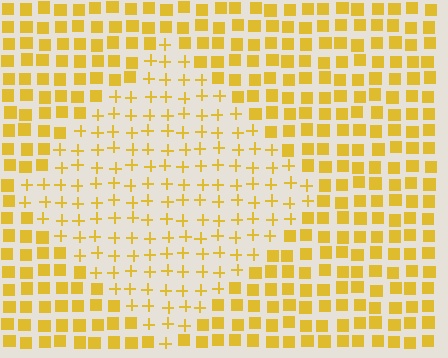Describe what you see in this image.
The image is filled with small yellow elements arranged in a uniform grid. A diamond-shaped region contains plus signs, while the surrounding area contains squares. The boundary is defined purely by the change in element shape.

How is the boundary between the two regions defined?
The boundary is defined by a change in element shape: plus signs inside vs. squares outside. All elements share the same color and spacing.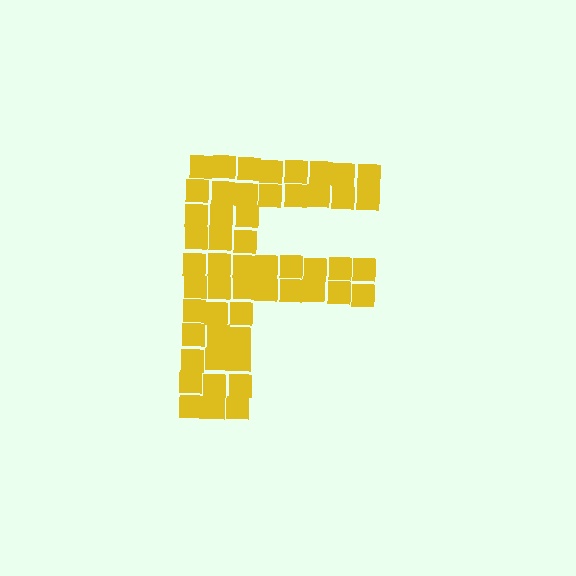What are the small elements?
The small elements are squares.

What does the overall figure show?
The overall figure shows the letter F.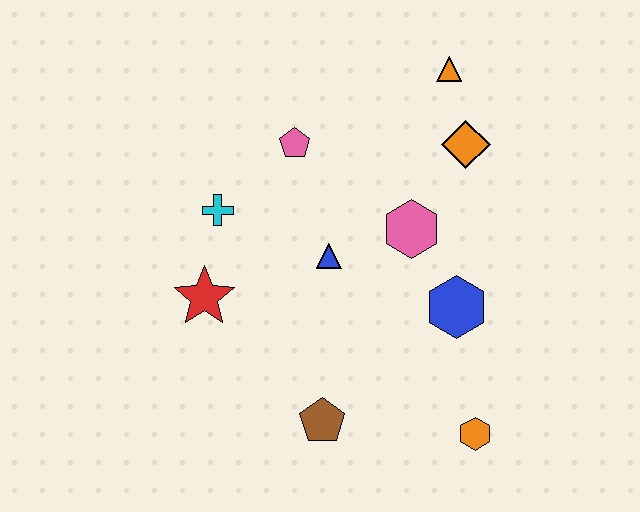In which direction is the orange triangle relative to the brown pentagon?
The orange triangle is above the brown pentagon.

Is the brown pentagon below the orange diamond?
Yes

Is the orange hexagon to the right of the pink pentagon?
Yes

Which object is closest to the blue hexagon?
The pink hexagon is closest to the blue hexagon.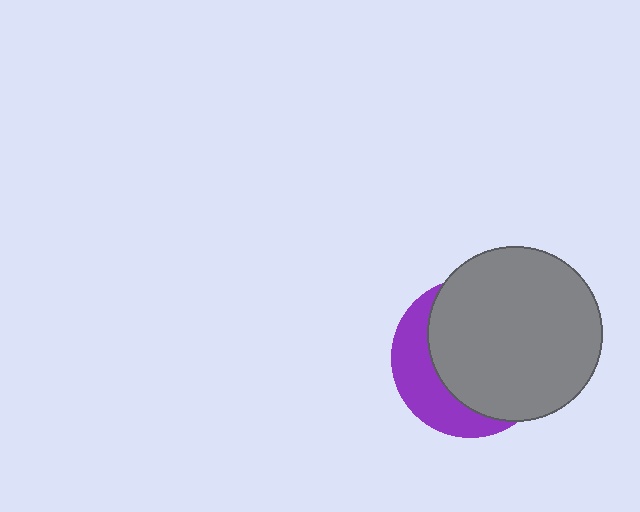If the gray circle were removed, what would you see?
You would see the complete purple circle.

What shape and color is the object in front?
The object in front is a gray circle.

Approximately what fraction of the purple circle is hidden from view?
Roughly 68% of the purple circle is hidden behind the gray circle.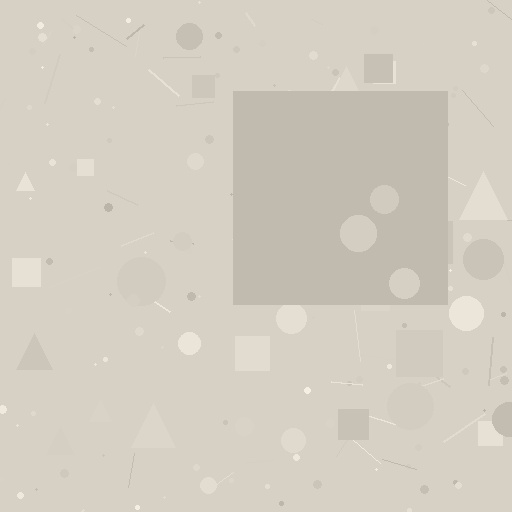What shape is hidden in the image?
A square is hidden in the image.